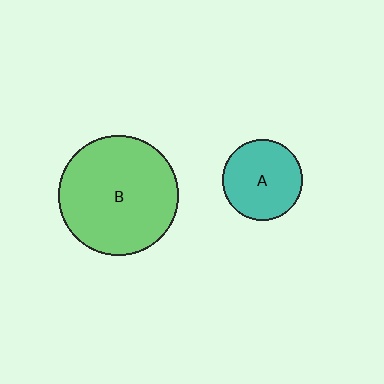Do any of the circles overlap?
No, none of the circles overlap.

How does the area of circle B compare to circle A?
Approximately 2.3 times.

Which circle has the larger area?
Circle B (green).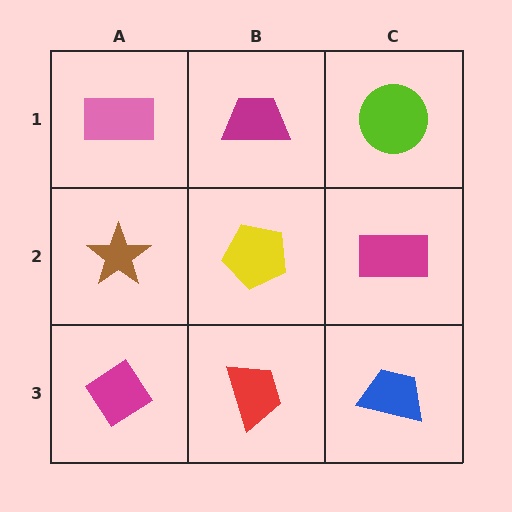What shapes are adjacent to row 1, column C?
A magenta rectangle (row 2, column C), a magenta trapezoid (row 1, column B).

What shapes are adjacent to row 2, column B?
A magenta trapezoid (row 1, column B), a red trapezoid (row 3, column B), a brown star (row 2, column A), a magenta rectangle (row 2, column C).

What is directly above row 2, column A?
A pink rectangle.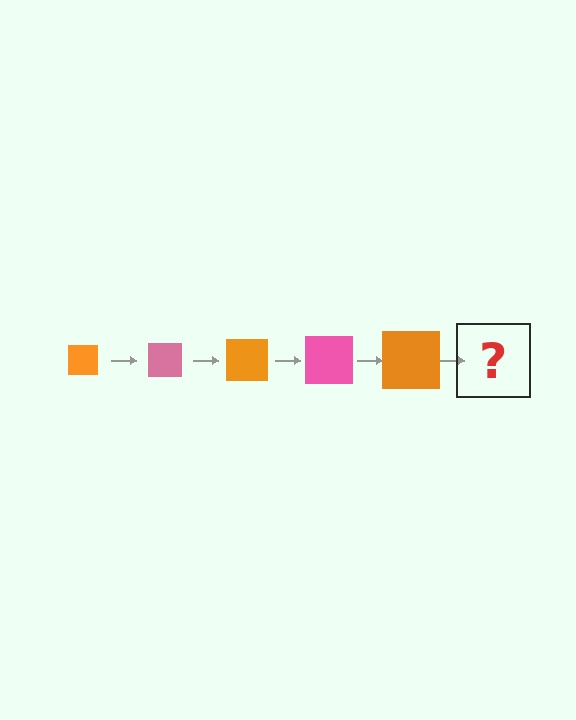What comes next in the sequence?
The next element should be a pink square, larger than the previous one.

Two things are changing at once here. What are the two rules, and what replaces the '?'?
The two rules are that the square grows larger each step and the color cycles through orange and pink. The '?' should be a pink square, larger than the previous one.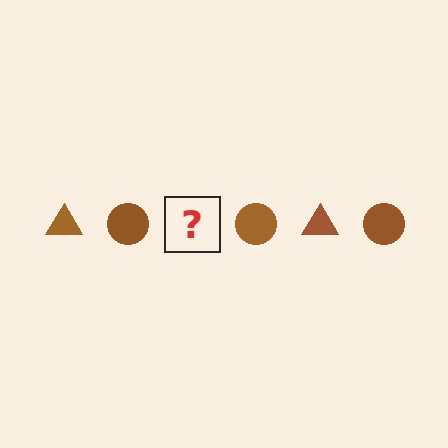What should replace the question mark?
The question mark should be replaced with a brown triangle.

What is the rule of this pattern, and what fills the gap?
The rule is that the pattern cycles through triangle, circle shapes in brown. The gap should be filled with a brown triangle.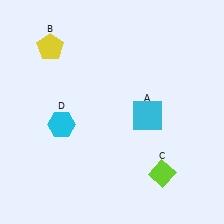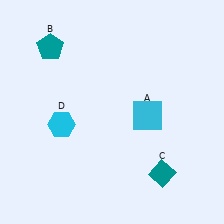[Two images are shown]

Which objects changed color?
B changed from yellow to teal. C changed from lime to teal.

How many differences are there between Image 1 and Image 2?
There are 2 differences between the two images.